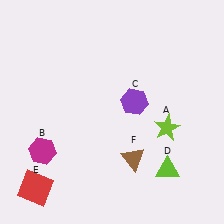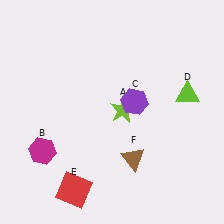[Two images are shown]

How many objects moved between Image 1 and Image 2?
3 objects moved between the two images.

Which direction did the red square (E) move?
The red square (E) moved right.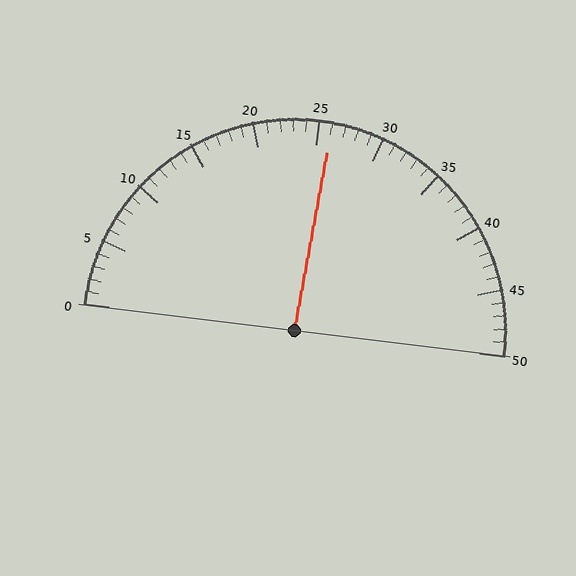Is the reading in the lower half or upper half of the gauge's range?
The reading is in the upper half of the range (0 to 50).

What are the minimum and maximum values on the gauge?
The gauge ranges from 0 to 50.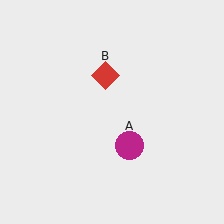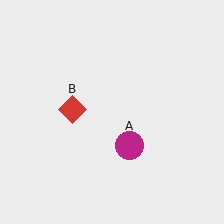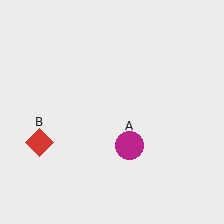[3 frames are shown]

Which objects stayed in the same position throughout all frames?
Magenta circle (object A) remained stationary.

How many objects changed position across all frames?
1 object changed position: red diamond (object B).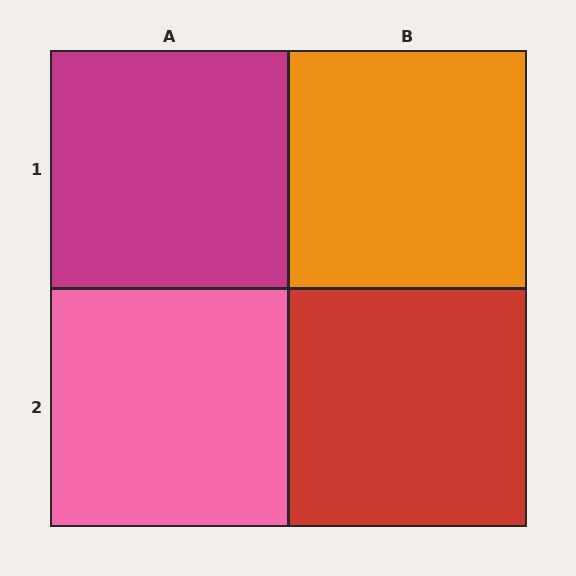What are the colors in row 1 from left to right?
Magenta, orange.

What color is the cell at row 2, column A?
Pink.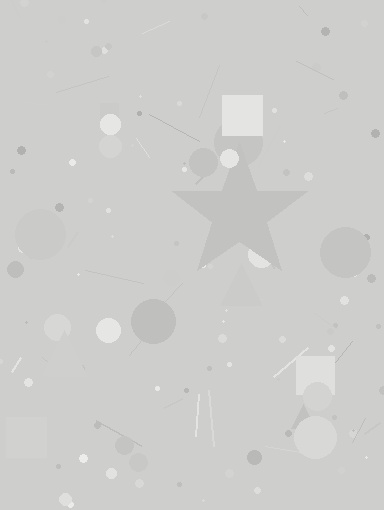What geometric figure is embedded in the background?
A star is embedded in the background.